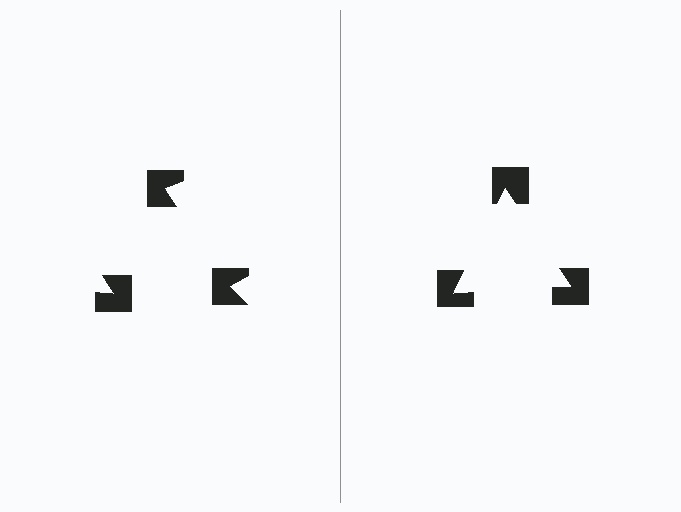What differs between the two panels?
The notched squares are positioned identically on both sides; only the wedge orientations differ. On the right they align to a triangle; on the left they are misaligned.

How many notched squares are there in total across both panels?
6 — 3 on each side.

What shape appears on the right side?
An illusory triangle.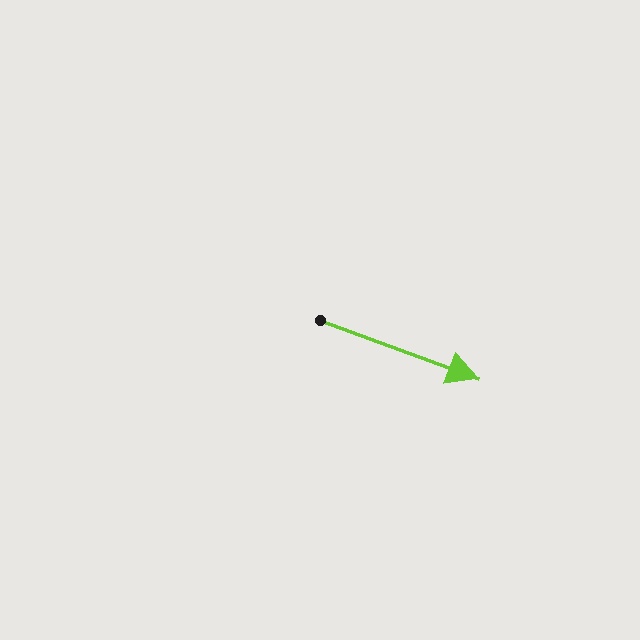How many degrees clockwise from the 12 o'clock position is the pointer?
Approximately 110 degrees.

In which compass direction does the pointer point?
East.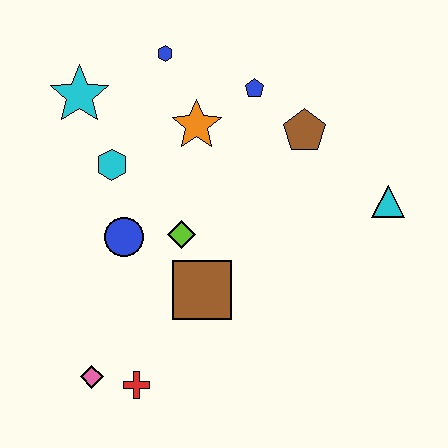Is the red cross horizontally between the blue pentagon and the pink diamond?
Yes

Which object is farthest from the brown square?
The blue hexagon is farthest from the brown square.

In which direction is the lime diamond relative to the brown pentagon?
The lime diamond is to the left of the brown pentagon.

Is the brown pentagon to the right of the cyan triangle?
No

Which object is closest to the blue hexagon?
The orange star is closest to the blue hexagon.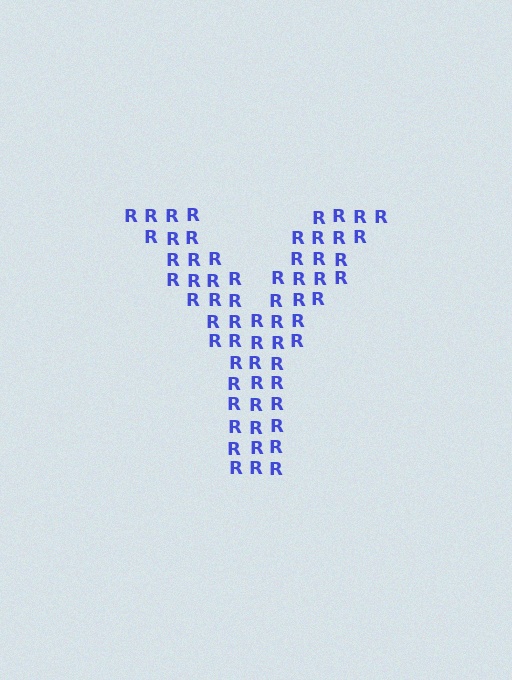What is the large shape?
The large shape is the letter Y.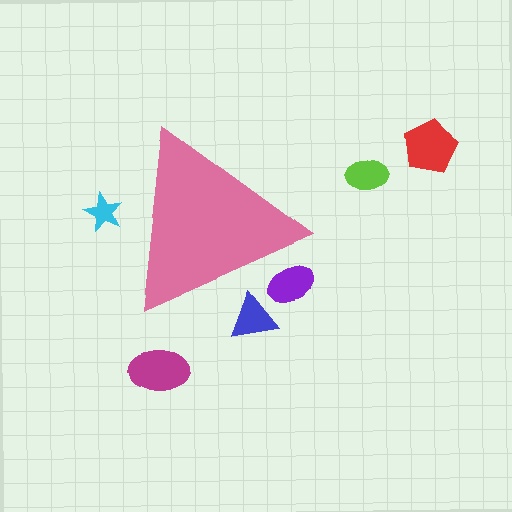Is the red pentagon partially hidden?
No, the red pentagon is fully visible.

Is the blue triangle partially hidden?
Yes, the blue triangle is partially hidden behind the pink triangle.